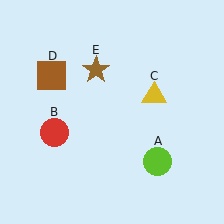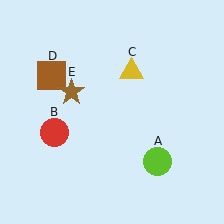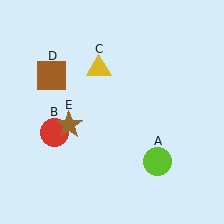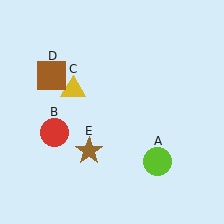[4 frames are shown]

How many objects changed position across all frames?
2 objects changed position: yellow triangle (object C), brown star (object E).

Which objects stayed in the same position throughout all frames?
Lime circle (object A) and red circle (object B) and brown square (object D) remained stationary.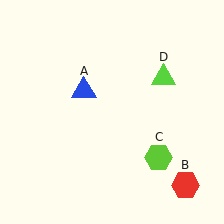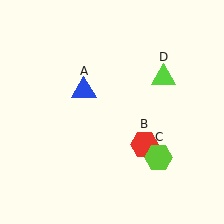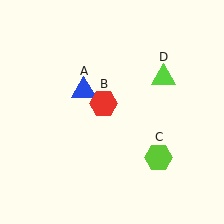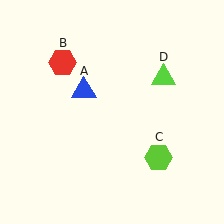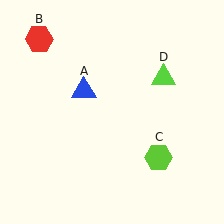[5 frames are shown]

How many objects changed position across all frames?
1 object changed position: red hexagon (object B).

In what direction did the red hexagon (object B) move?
The red hexagon (object B) moved up and to the left.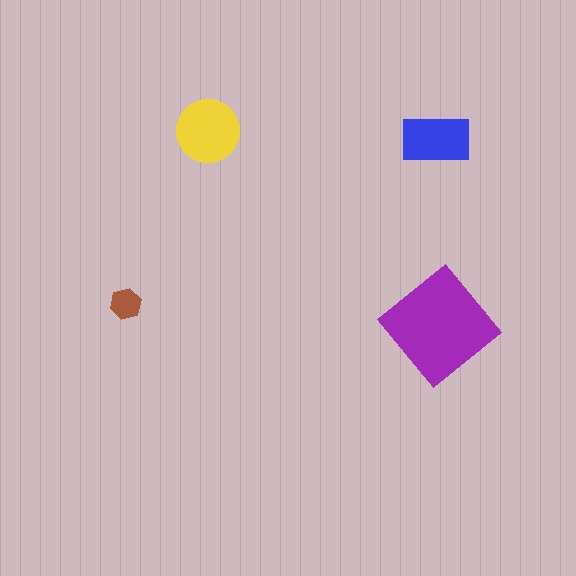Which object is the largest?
The purple diamond.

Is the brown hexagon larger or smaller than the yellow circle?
Smaller.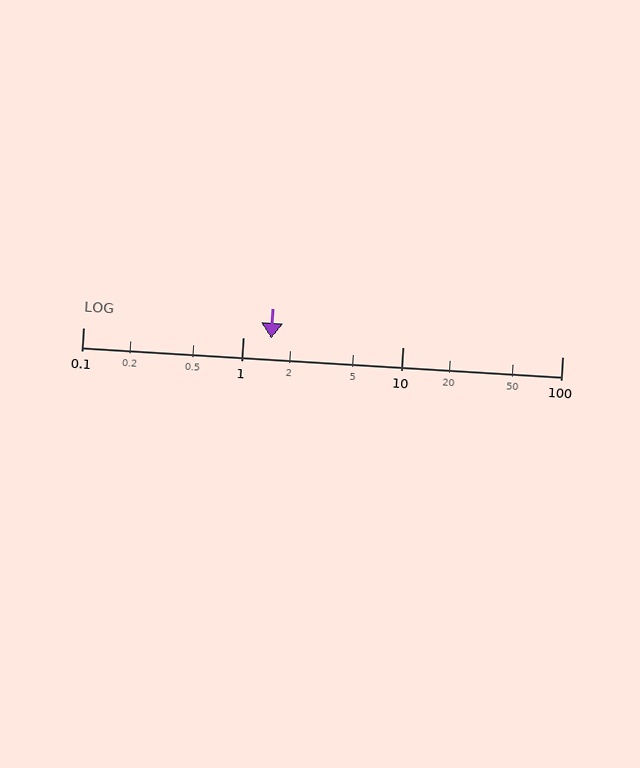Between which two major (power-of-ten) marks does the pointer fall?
The pointer is between 1 and 10.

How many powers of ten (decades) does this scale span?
The scale spans 3 decades, from 0.1 to 100.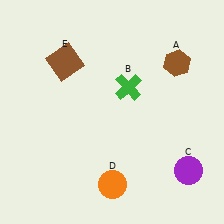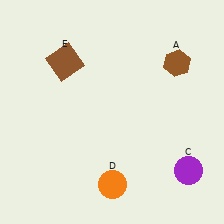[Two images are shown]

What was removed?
The green cross (B) was removed in Image 2.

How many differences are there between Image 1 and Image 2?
There is 1 difference between the two images.